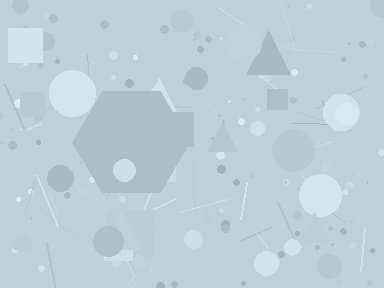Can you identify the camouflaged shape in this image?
The camouflaged shape is a hexagon.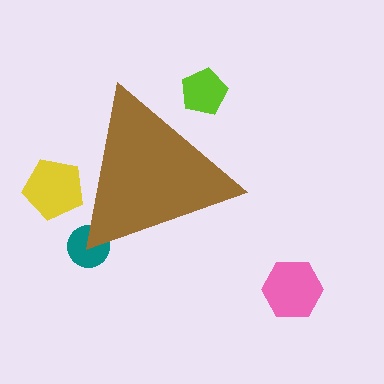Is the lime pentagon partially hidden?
Yes, the lime pentagon is partially hidden behind the brown triangle.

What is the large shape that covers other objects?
A brown triangle.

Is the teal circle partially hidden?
Yes, the teal circle is partially hidden behind the brown triangle.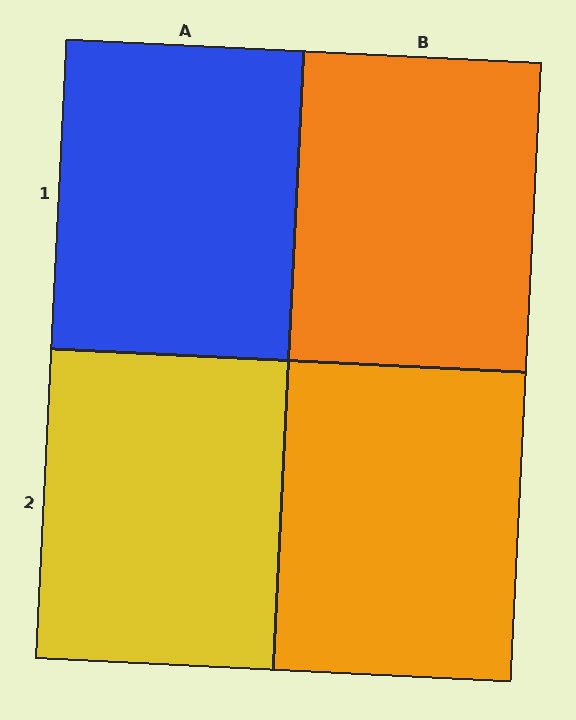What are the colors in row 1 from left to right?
Blue, orange.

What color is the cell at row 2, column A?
Yellow.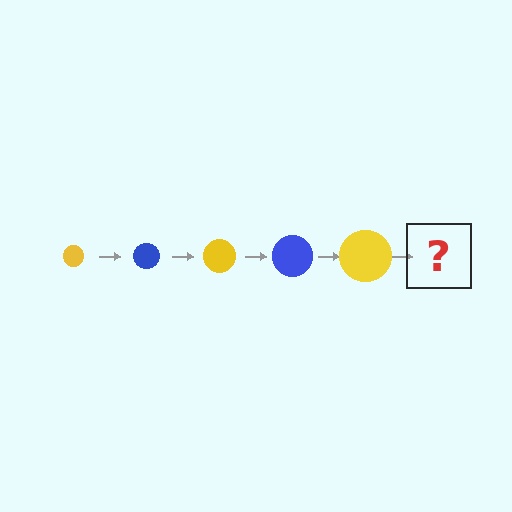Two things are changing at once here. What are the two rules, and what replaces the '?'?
The two rules are that the circle grows larger each step and the color cycles through yellow and blue. The '?' should be a blue circle, larger than the previous one.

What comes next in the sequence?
The next element should be a blue circle, larger than the previous one.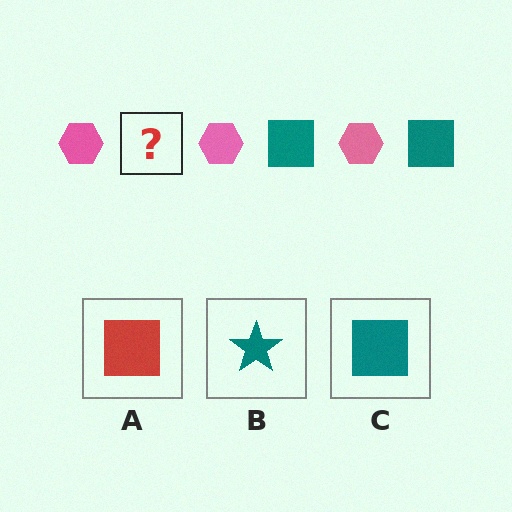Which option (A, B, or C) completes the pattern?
C.